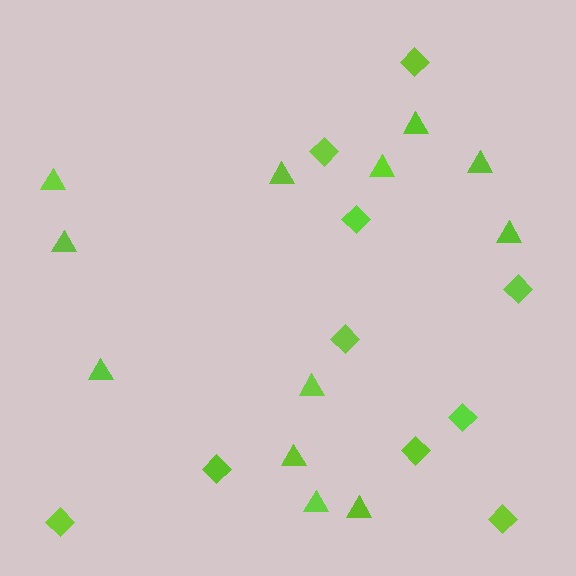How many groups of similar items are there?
There are 2 groups: one group of triangles (12) and one group of diamonds (10).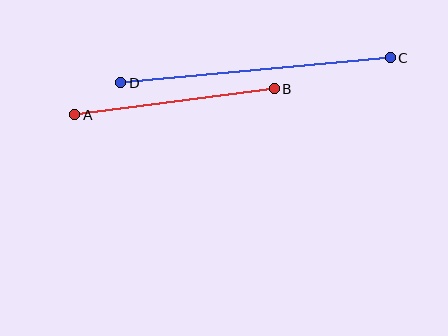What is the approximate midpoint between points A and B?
The midpoint is at approximately (175, 102) pixels.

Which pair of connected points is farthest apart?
Points C and D are farthest apart.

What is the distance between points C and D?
The distance is approximately 270 pixels.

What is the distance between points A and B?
The distance is approximately 201 pixels.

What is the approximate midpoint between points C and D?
The midpoint is at approximately (256, 70) pixels.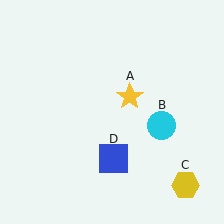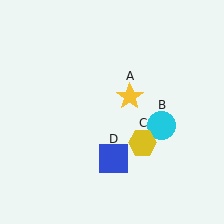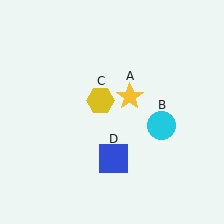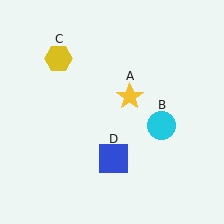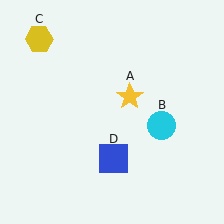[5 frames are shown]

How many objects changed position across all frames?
1 object changed position: yellow hexagon (object C).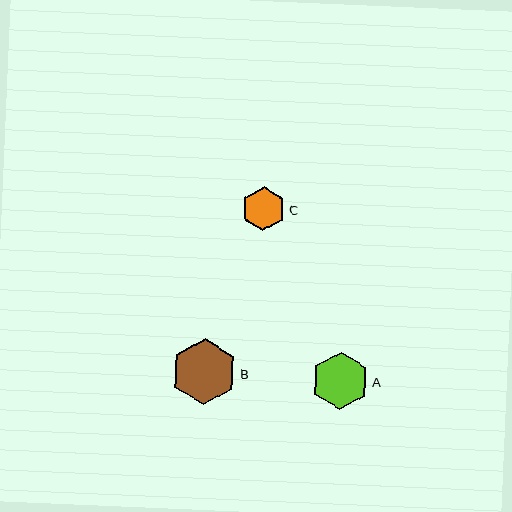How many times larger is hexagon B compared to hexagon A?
Hexagon B is approximately 1.1 times the size of hexagon A.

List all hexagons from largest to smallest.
From largest to smallest: B, A, C.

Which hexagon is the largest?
Hexagon B is the largest with a size of approximately 66 pixels.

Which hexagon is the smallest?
Hexagon C is the smallest with a size of approximately 44 pixels.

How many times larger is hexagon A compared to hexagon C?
Hexagon A is approximately 1.3 times the size of hexagon C.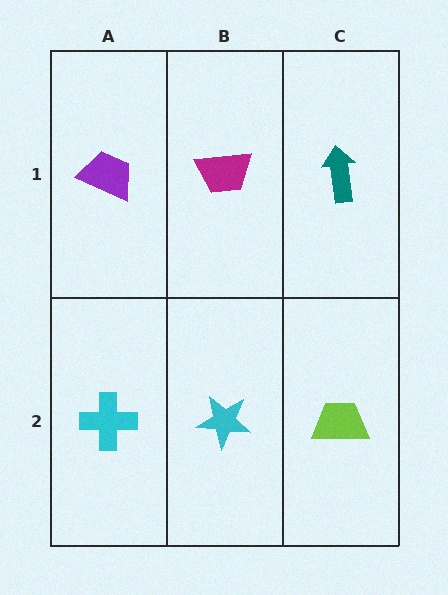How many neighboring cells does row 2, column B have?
3.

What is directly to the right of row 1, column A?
A magenta trapezoid.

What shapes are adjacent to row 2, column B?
A magenta trapezoid (row 1, column B), a cyan cross (row 2, column A), a lime trapezoid (row 2, column C).